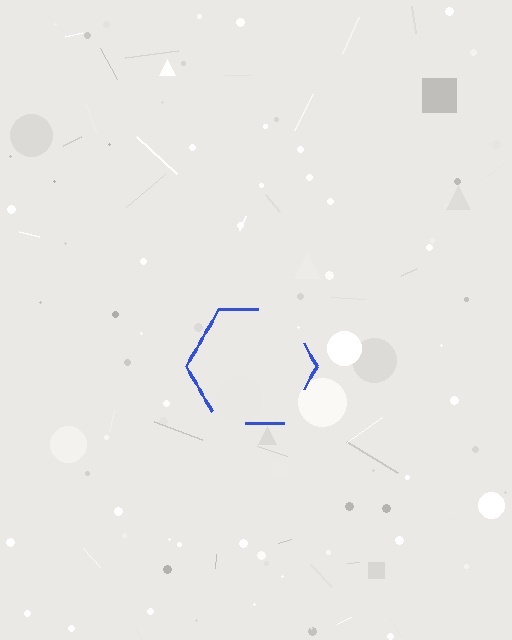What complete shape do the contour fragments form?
The contour fragments form a hexagon.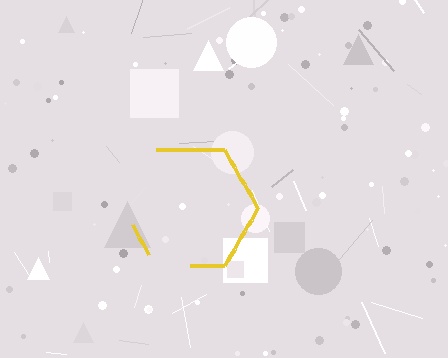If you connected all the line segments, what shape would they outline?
They would outline a hexagon.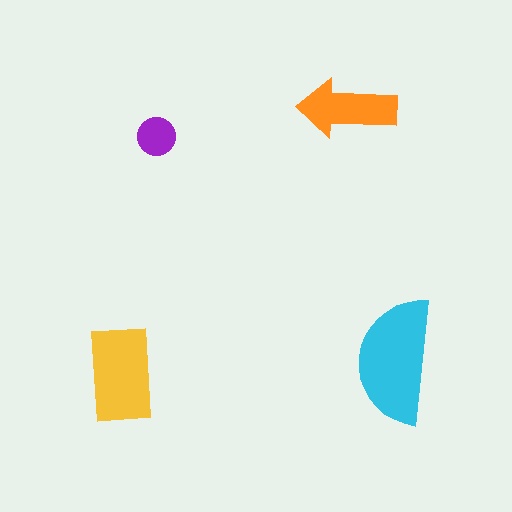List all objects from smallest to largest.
The purple circle, the orange arrow, the yellow rectangle, the cyan semicircle.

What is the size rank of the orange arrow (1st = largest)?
3rd.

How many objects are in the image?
There are 4 objects in the image.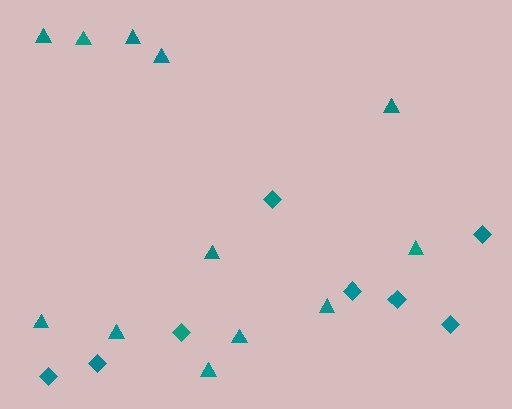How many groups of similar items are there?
There are 2 groups: one group of triangles (12) and one group of diamonds (8).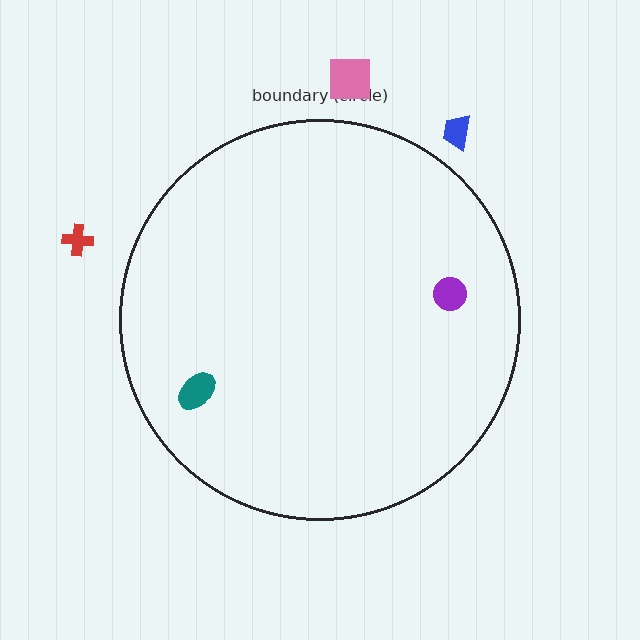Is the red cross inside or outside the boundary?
Outside.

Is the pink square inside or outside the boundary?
Outside.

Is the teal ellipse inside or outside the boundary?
Inside.